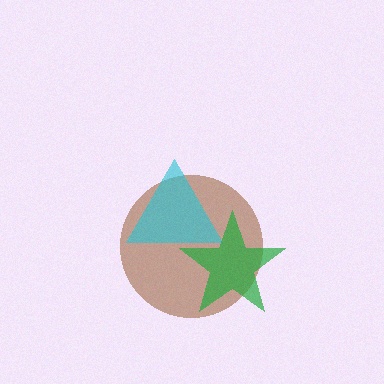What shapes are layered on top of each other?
The layered shapes are: a brown circle, a cyan triangle, a green star.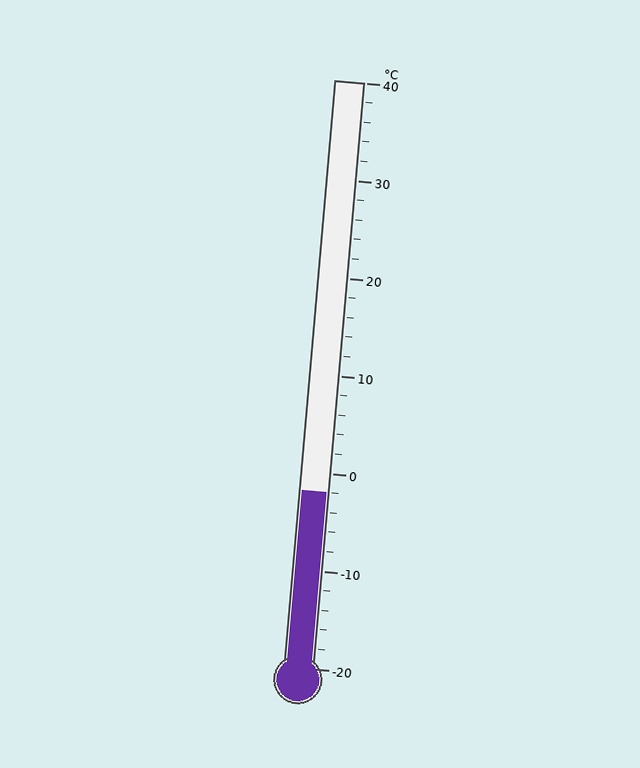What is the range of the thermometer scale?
The thermometer scale ranges from -20°C to 40°C.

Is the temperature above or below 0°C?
The temperature is below 0°C.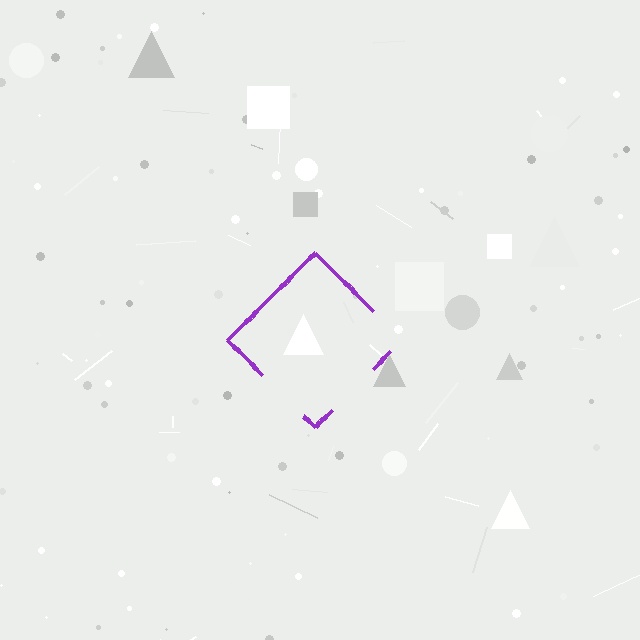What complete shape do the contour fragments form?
The contour fragments form a diamond.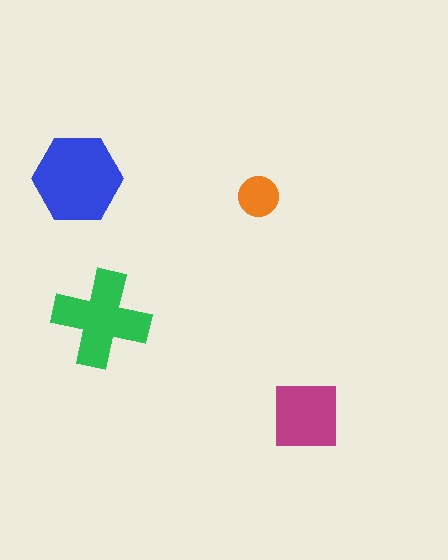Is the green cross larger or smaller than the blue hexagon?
Smaller.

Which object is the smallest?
The orange circle.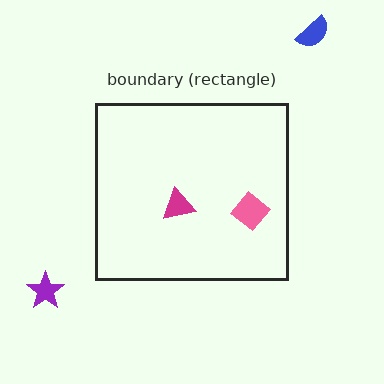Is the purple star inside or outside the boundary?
Outside.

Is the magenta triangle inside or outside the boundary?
Inside.